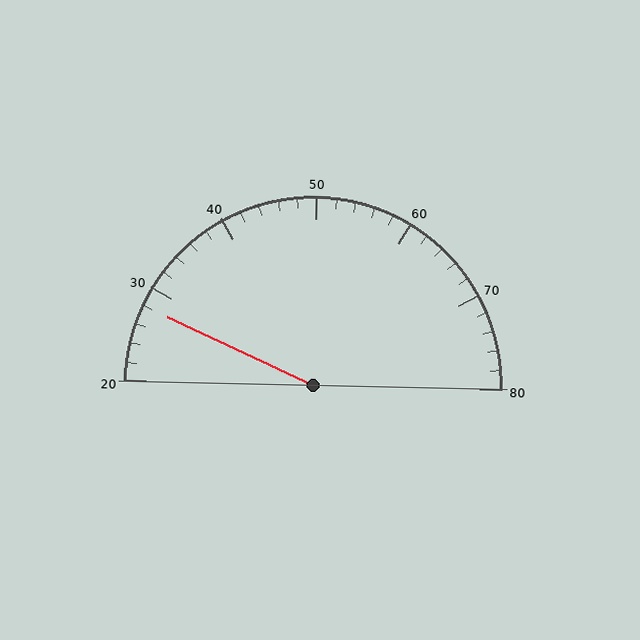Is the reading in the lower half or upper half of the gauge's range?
The reading is in the lower half of the range (20 to 80).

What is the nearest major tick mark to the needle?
The nearest major tick mark is 30.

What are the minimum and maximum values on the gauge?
The gauge ranges from 20 to 80.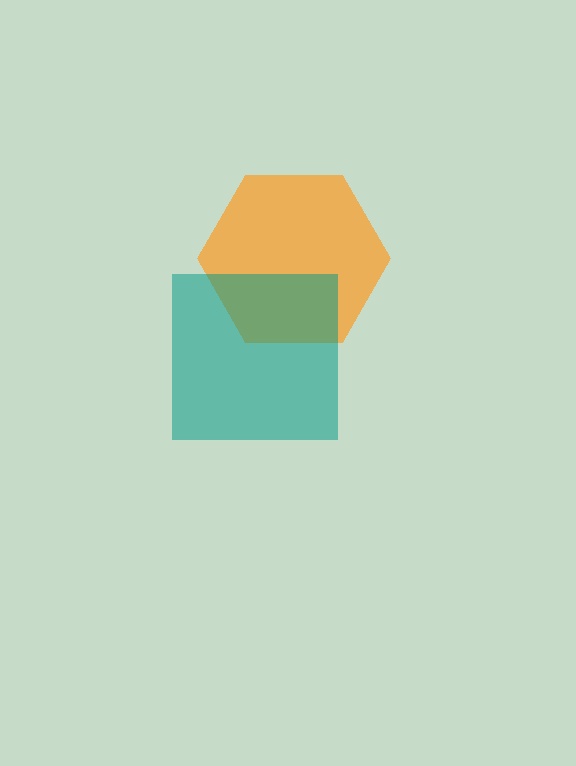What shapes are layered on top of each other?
The layered shapes are: an orange hexagon, a teal square.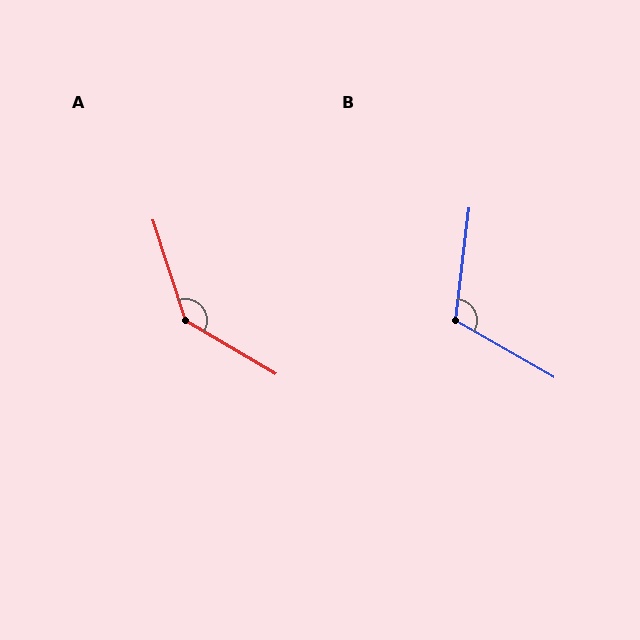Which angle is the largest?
A, at approximately 138 degrees.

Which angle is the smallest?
B, at approximately 113 degrees.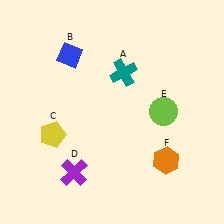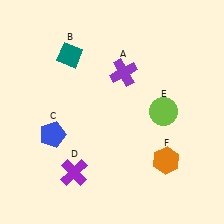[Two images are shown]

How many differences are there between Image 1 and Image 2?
There are 3 differences between the two images.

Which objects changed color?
A changed from teal to purple. B changed from blue to teal. C changed from yellow to blue.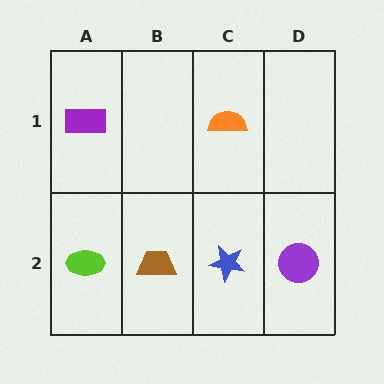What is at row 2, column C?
A blue star.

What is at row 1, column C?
An orange semicircle.